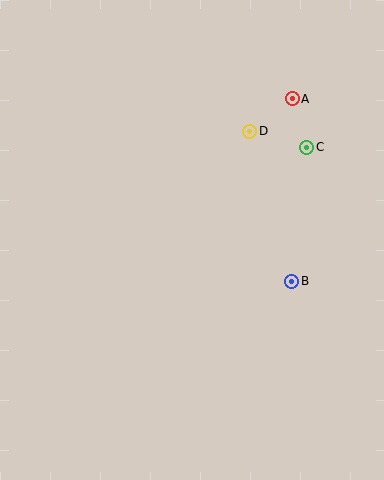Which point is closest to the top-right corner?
Point A is closest to the top-right corner.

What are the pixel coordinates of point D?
Point D is at (250, 131).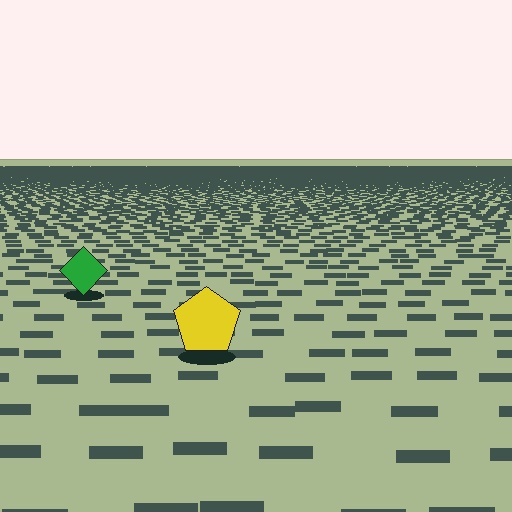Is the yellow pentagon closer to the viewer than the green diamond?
Yes. The yellow pentagon is closer — you can tell from the texture gradient: the ground texture is coarser near it.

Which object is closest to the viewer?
The yellow pentagon is closest. The texture marks near it are larger and more spread out.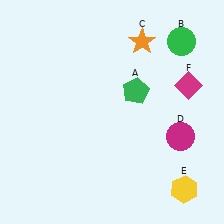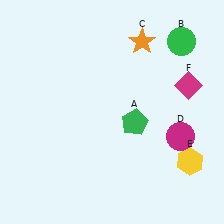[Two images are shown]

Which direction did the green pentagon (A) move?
The green pentagon (A) moved down.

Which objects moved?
The objects that moved are: the green pentagon (A), the yellow hexagon (E).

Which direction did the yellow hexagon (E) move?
The yellow hexagon (E) moved up.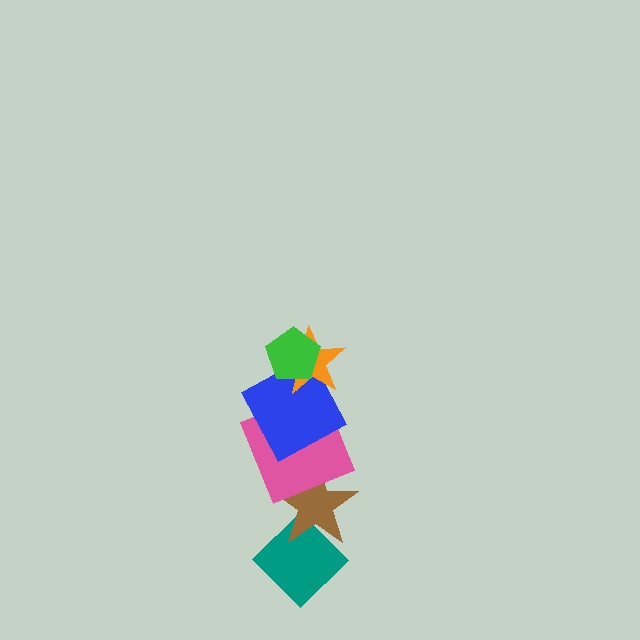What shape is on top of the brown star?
The pink square is on top of the brown star.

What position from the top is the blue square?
The blue square is 3rd from the top.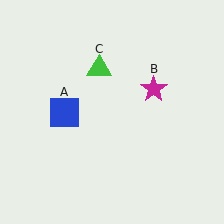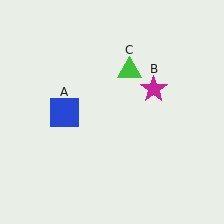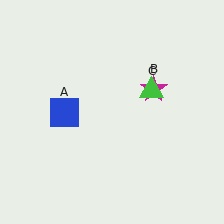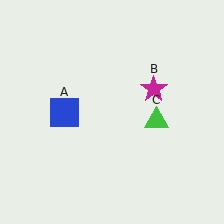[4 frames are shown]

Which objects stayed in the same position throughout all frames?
Blue square (object A) and magenta star (object B) remained stationary.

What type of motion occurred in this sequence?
The green triangle (object C) rotated clockwise around the center of the scene.